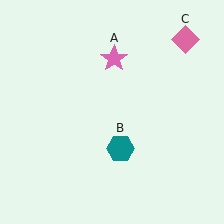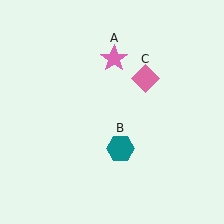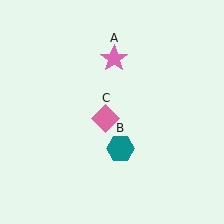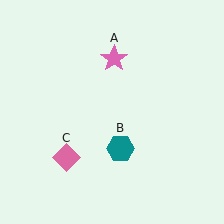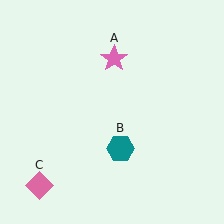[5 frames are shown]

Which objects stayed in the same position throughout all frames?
Pink star (object A) and teal hexagon (object B) remained stationary.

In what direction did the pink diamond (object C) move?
The pink diamond (object C) moved down and to the left.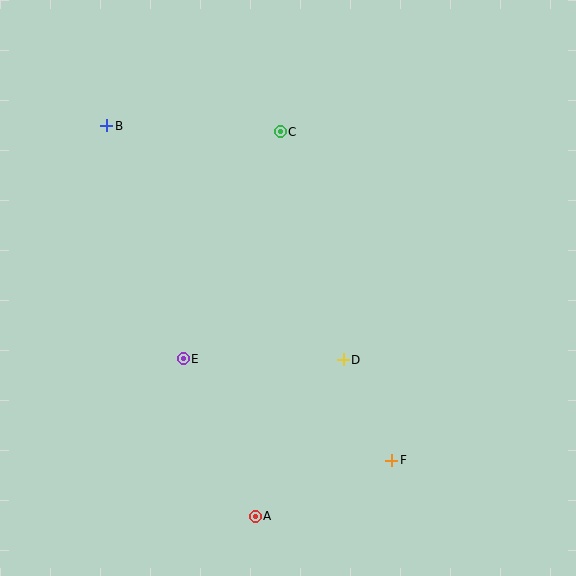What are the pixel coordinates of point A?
Point A is at (255, 516).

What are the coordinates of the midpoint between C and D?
The midpoint between C and D is at (312, 246).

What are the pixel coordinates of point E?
Point E is at (183, 359).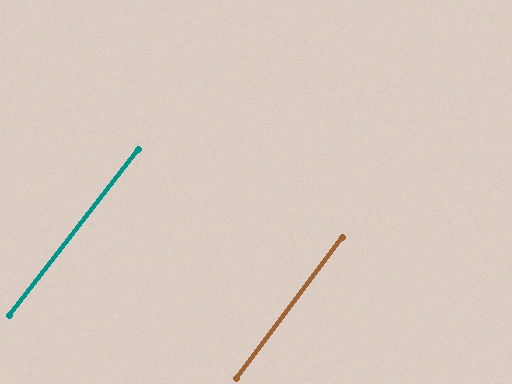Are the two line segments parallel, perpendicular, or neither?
Parallel — their directions differ by only 1.0°.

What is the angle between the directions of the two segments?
Approximately 1 degree.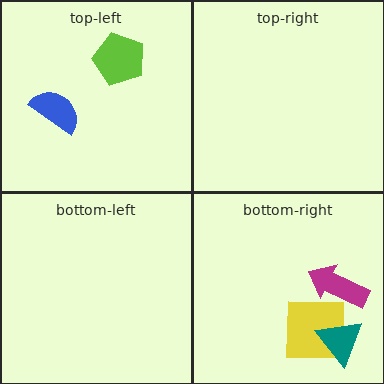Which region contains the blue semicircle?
The top-left region.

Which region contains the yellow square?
The bottom-right region.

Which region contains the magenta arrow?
The bottom-right region.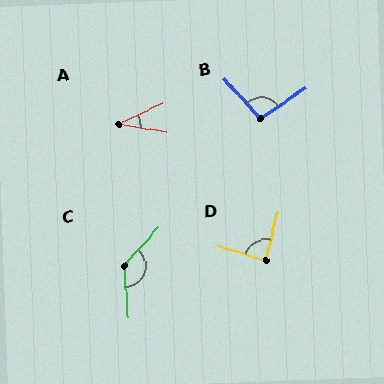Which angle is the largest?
C, at approximately 134 degrees.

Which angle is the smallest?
A, at approximately 34 degrees.